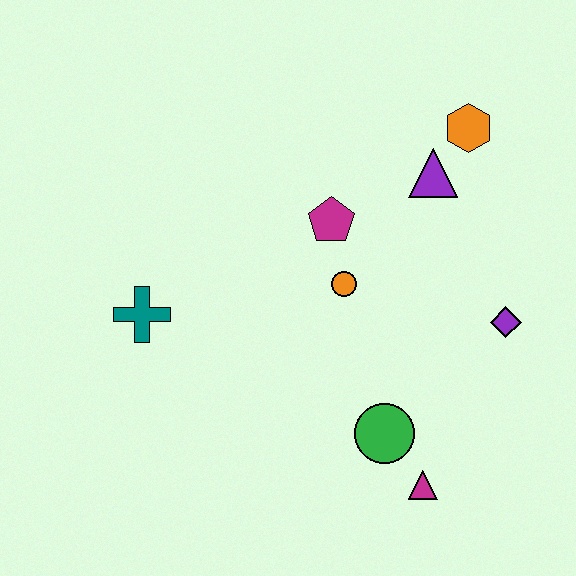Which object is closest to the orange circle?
The magenta pentagon is closest to the orange circle.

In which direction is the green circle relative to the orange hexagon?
The green circle is below the orange hexagon.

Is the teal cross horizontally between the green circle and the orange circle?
No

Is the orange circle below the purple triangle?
Yes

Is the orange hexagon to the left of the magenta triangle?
No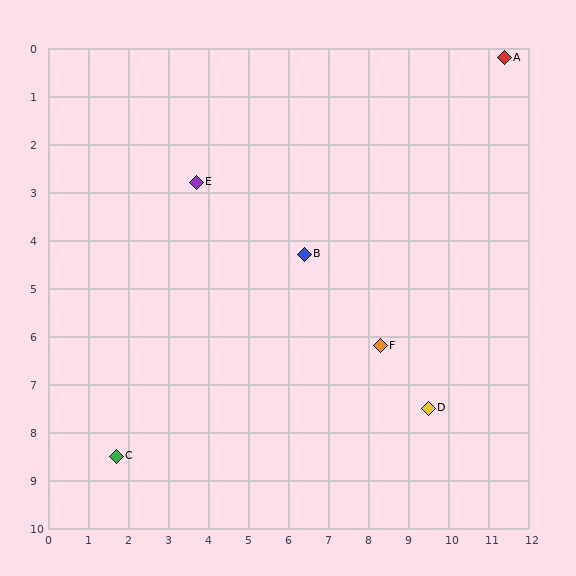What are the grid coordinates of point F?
Point F is at approximately (8.3, 6.2).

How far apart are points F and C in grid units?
Points F and C are about 7.0 grid units apart.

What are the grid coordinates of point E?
Point E is at approximately (3.7, 2.8).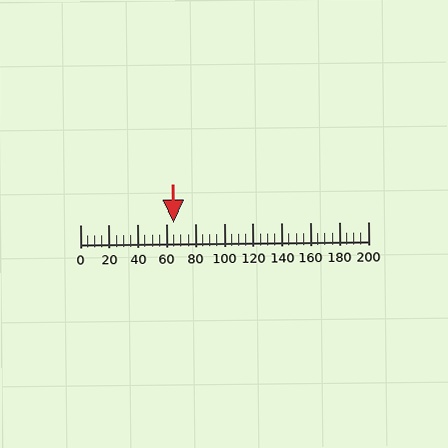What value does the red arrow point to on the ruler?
The red arrow points to approximately 65.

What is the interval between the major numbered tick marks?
The major tick marks are spaced 20 units apart.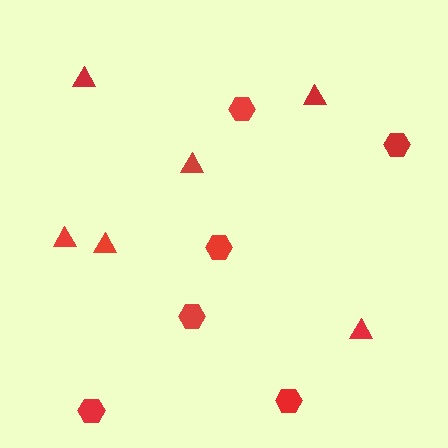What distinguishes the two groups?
There are 2 groups: one group of triangles (6) and one group of hexagons (6).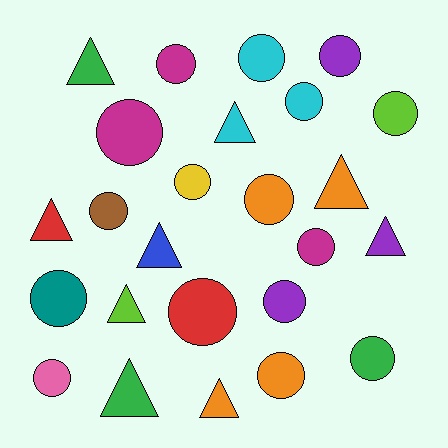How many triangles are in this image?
There are 9 triangles.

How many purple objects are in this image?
There are 3 purple objects.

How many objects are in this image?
There are 25 objects.